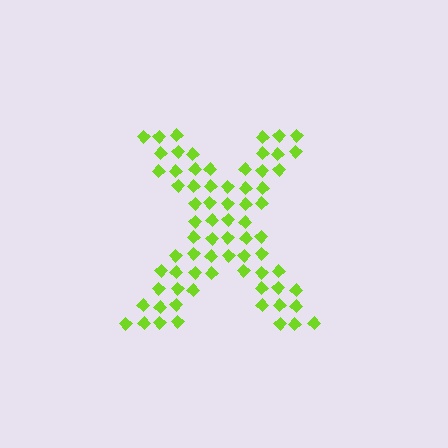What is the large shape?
The large shape is the letter X.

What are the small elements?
The small elements are diamonds.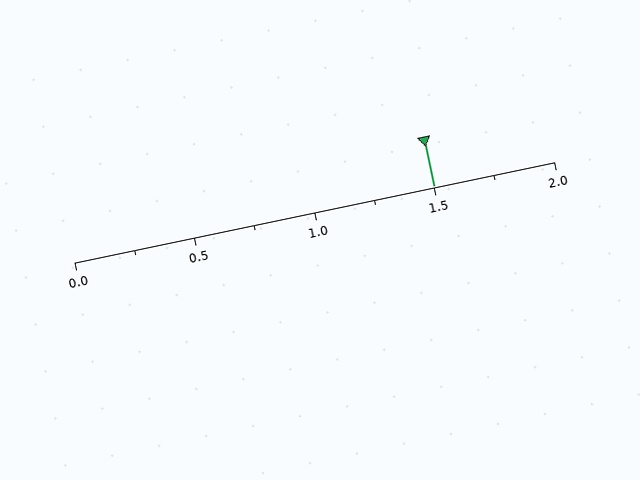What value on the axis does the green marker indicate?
The marker indicates approximately 1.5.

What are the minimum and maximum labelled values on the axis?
The axis runs from 0.0 to 2.0.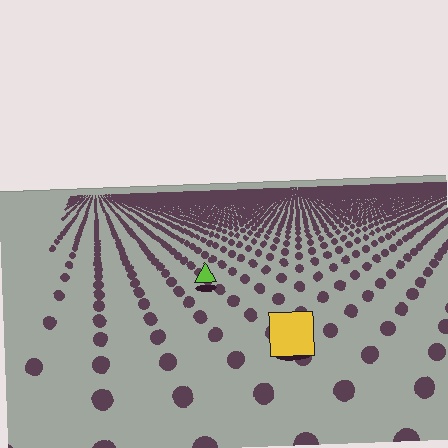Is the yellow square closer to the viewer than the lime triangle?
Yes. The yellow square is closer — you can tell from the texture gradient: the ground texture is coarser near it.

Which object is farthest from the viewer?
The lime triangle is farthest from the viewer. It appears smaller and the ground texture around it is denser.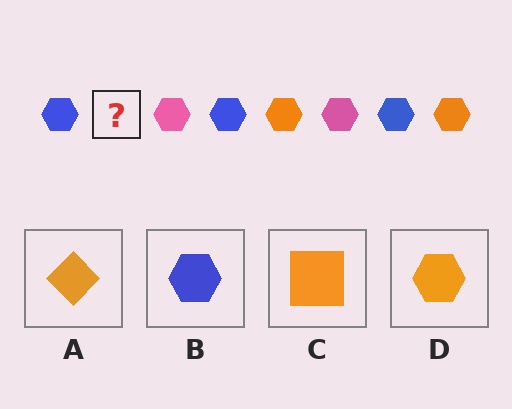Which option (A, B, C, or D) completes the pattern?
D.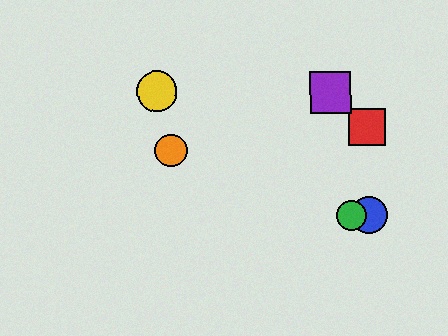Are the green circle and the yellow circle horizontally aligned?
No, the green circle is at y≈215 and the yellow circle is at y≈91.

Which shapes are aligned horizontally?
The blue circle, the green circle are aligned horizontally.